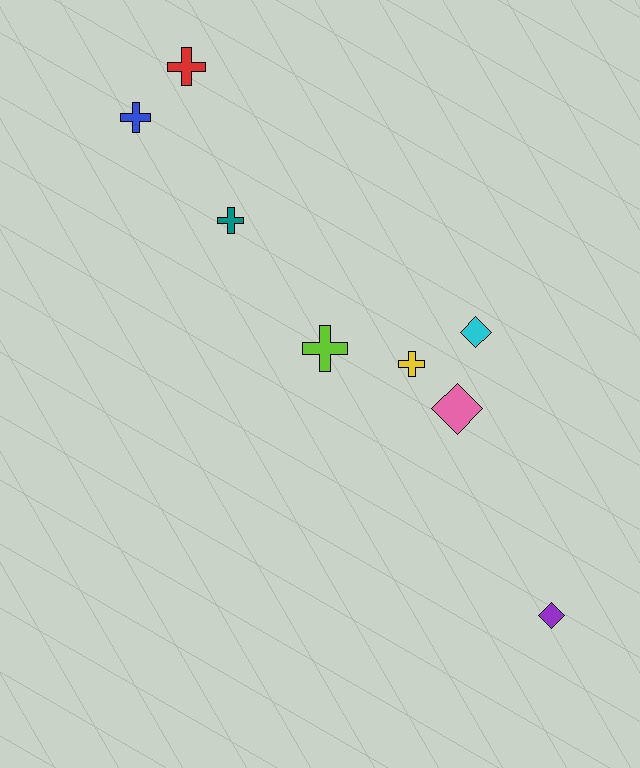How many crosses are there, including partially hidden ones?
There are 5 crosses.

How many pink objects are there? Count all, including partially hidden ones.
There is 1 pink object.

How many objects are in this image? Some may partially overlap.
There are 8 objects.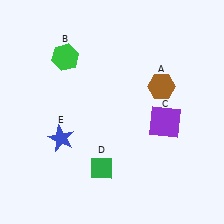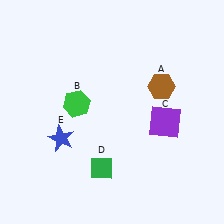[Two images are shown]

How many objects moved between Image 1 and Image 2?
1 object moved between the two images.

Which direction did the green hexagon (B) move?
The green hexagon (B) moved down.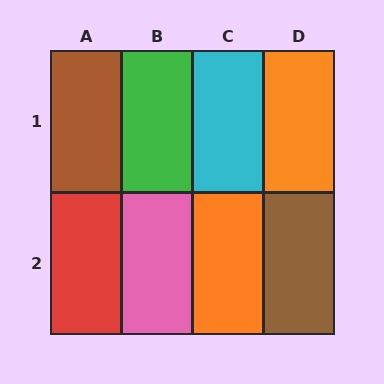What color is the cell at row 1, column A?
Brown.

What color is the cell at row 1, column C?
Cyan.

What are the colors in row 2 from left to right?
Red, pink, orange, brown.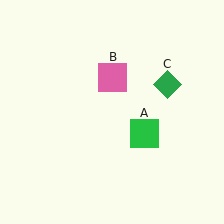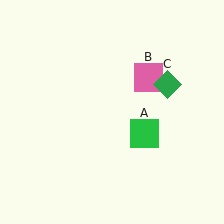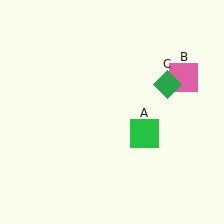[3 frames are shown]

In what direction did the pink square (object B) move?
The pink square (object B) moved right.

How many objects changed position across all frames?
1 object changed position: pink square (object B).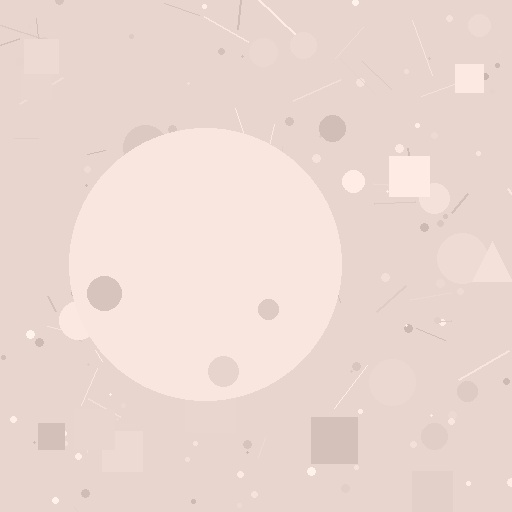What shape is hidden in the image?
A circle is hidden in the image.